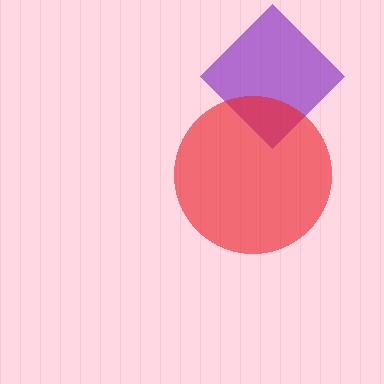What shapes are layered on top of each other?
The layered shapes are: a purple diamond, a red circle.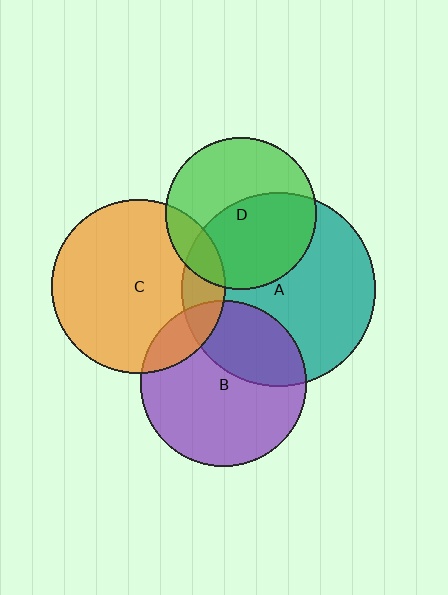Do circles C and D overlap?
Yes.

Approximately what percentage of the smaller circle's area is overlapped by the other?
Approximately 15%.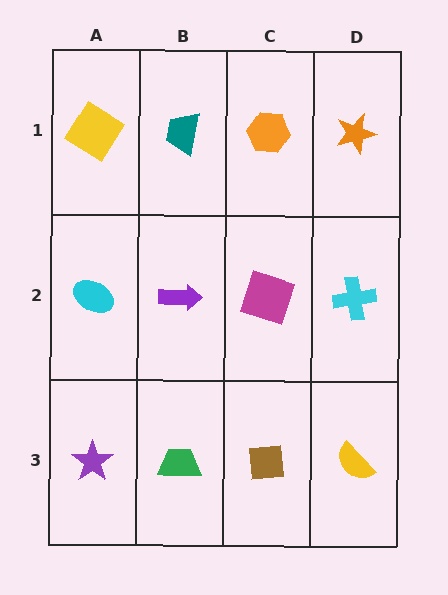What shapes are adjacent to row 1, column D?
A cyan cross (row 2, column D), an orange hexagon (row 1, column C).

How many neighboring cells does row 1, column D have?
2.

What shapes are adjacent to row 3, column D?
A cyan cross (row 2, column D), a brown square (row 3, column C).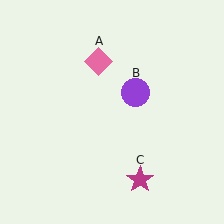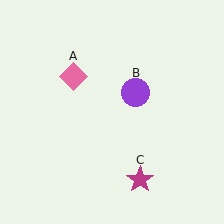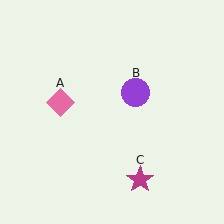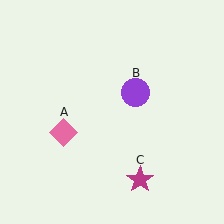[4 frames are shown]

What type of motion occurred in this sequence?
The pink diamond (object A) rotated counterclockwise around the center of the scene.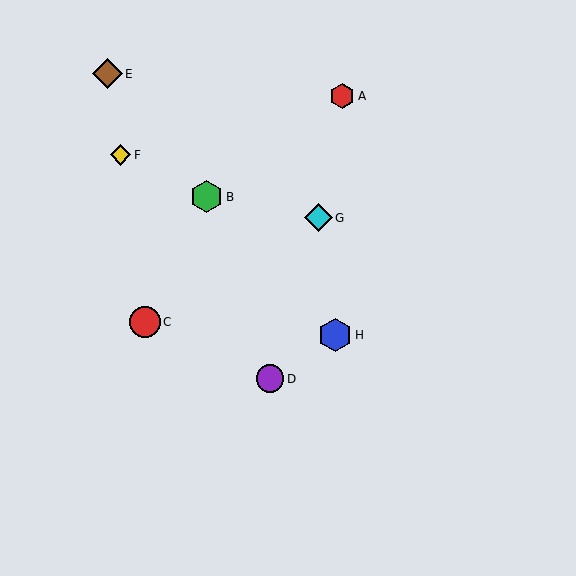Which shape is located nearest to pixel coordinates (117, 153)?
The yellow diamond (labeled F) at (120, 155) is nearest to that location.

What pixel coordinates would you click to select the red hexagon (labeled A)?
Click at (342, 96) to select the red hexagon A.